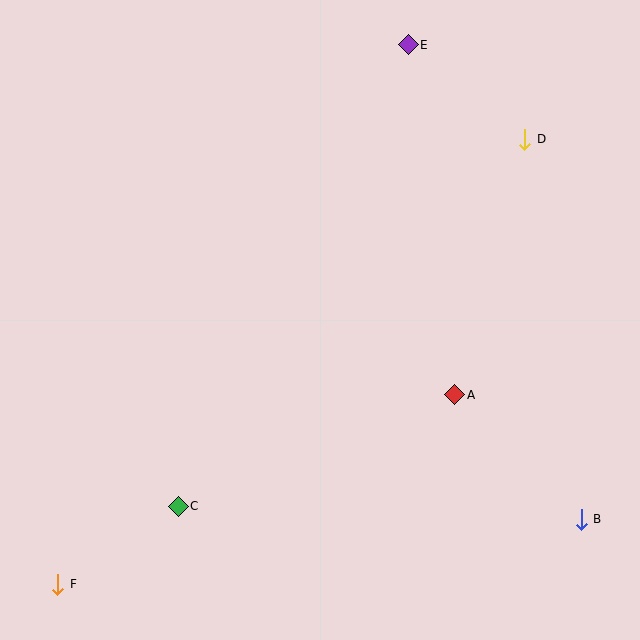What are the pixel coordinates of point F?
Point F is at (58, 584).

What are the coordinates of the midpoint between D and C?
The midpoint between D and C is at (351, 323).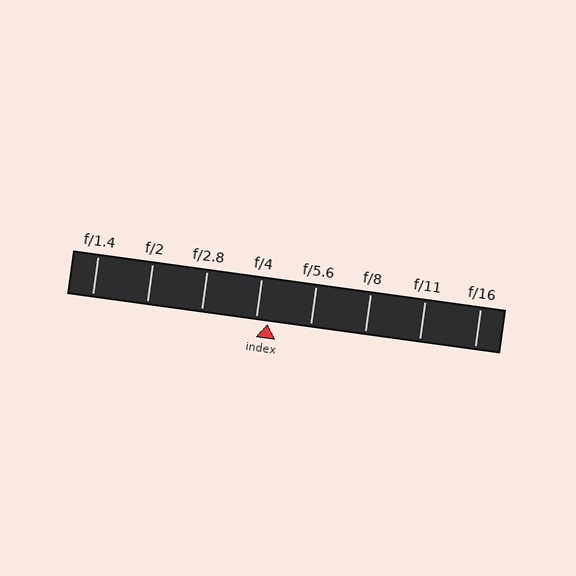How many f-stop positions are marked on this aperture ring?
There are 8 f-stop positions marked.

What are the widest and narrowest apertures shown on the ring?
The widest aperture shown is f/1.4 and the narrowest is f/16.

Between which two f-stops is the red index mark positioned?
The index mark is between f/4 and f/5.6.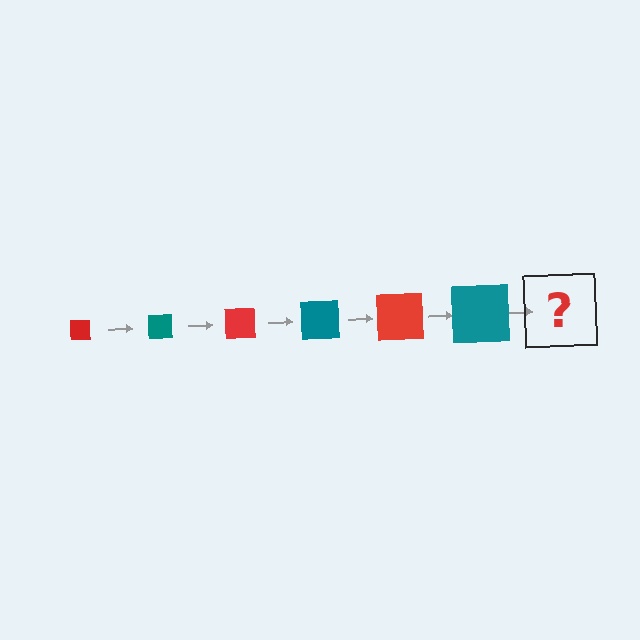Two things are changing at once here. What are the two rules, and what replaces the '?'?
The two rules are that the square grows larger each step and the color cycles through red and teal. The '?' should be a red square, larger than the previous one.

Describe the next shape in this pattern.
It should be a red square, larger than the previous one.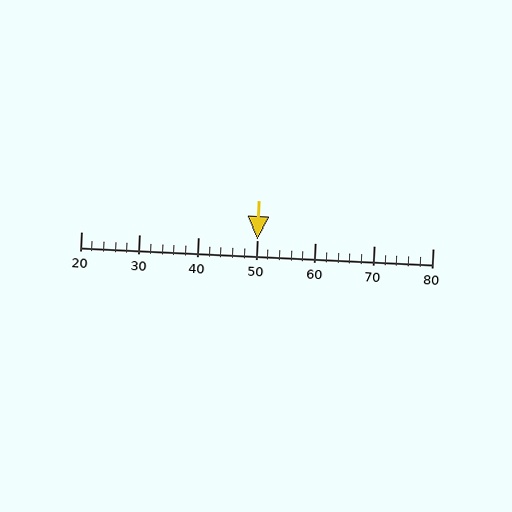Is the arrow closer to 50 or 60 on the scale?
The arrow is closer to 50.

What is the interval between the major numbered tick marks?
The major tick marks are spaced 10 units apart.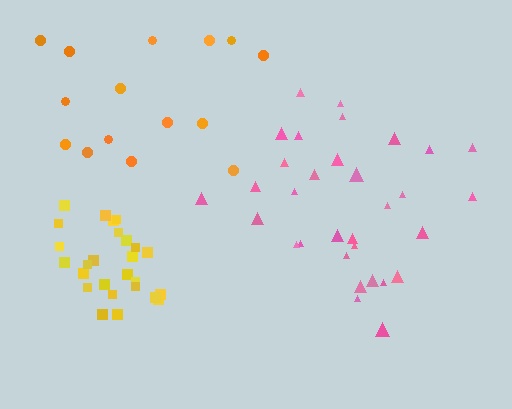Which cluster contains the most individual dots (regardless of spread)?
Pink (32).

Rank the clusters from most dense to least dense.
yellow, pink, orange.